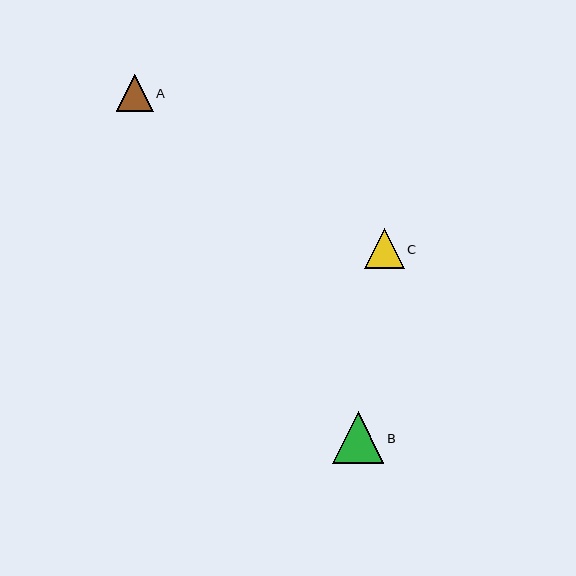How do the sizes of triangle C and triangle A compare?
Triangle C and triangle A are approximately the same size.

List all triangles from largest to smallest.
From largest to smallest: B, C, A.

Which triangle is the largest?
Triangle B is the largest with a size of approximately 51 pixels.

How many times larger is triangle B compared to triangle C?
Triangle B is approximately 1.3 times the size of triangle C.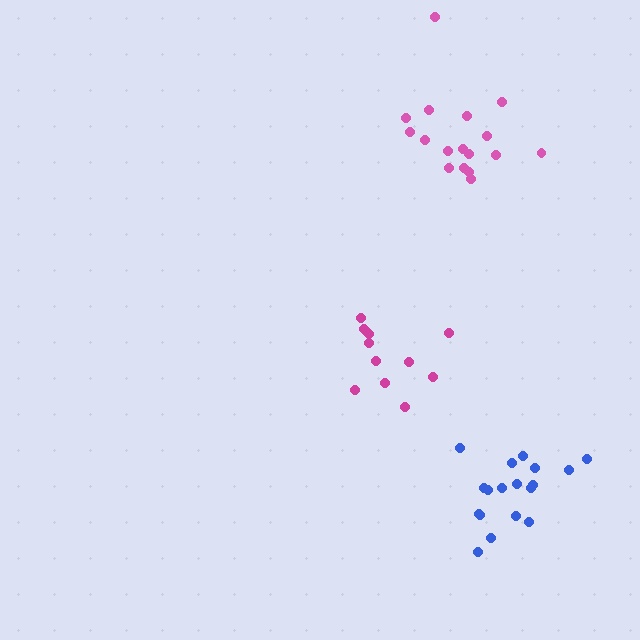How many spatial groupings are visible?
There are 3 spatial groupings.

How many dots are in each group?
Group 1: 17 dots, Group 2: 12 dots, Group 3: 18 dots (47 total).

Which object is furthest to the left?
The magenta cluster is leftmost.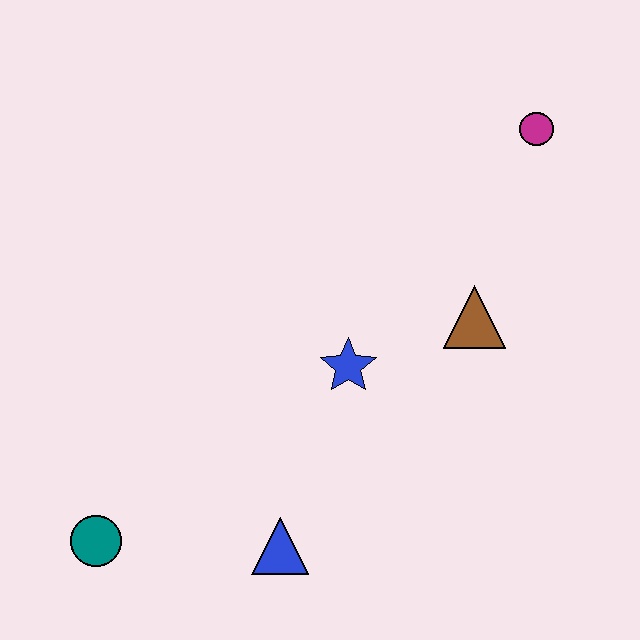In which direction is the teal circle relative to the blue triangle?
The teal circle is to the left of the blue triangle.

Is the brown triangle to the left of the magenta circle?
Yes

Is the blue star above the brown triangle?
No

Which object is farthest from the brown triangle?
The teal circle is farthest from the brown triangle.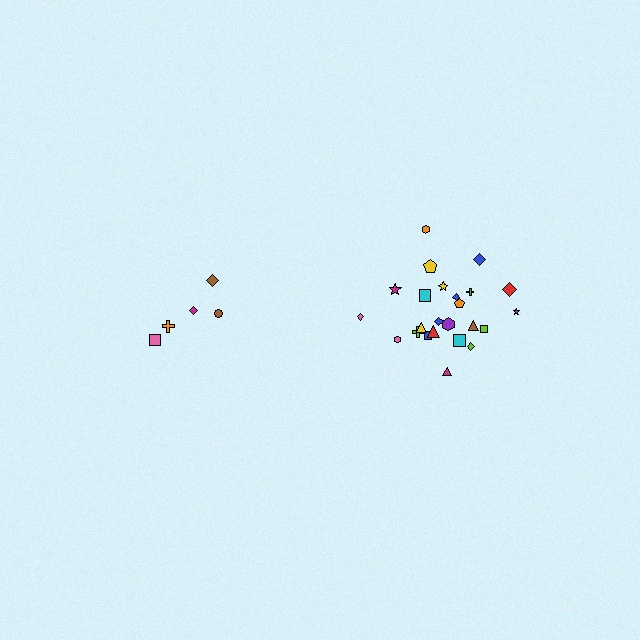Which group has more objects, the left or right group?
The right group.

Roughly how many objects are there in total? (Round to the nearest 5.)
Roughly 30 objects in total.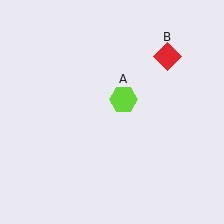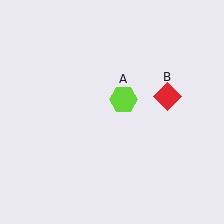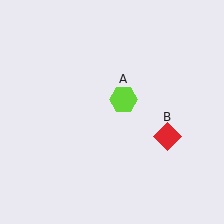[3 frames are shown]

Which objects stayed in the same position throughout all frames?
Lime hexagon (object A) remained stationary.